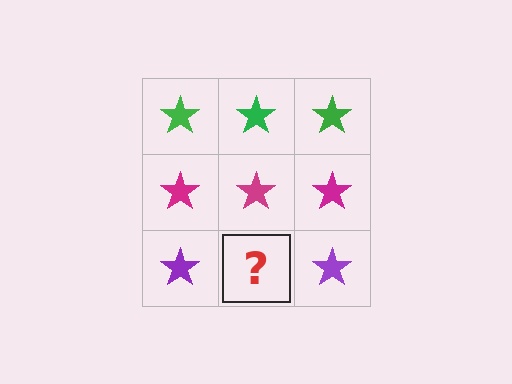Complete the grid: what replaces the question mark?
The question mark should be replaced with a purple star.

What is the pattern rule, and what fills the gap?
The rule is that each row has a consistent color. The gap should be filled with a purple star.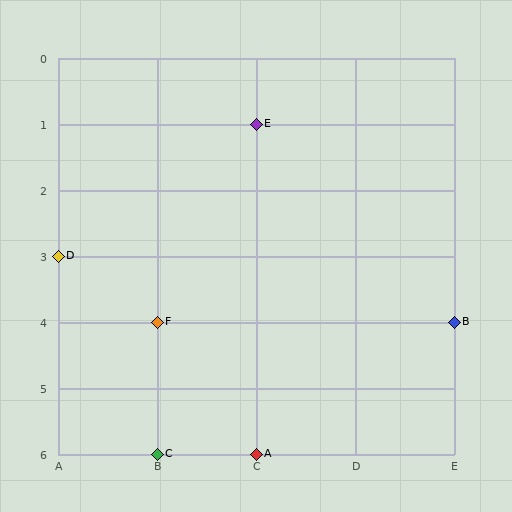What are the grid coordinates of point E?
Point E is at grid coordinates (C, 1).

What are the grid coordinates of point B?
Point B is at grid coordinates (E, 4).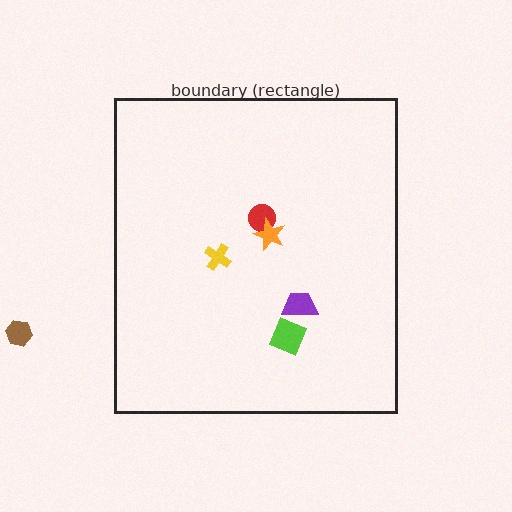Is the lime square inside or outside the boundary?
Inside.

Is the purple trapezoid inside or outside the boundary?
Inside.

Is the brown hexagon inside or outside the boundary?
Outside.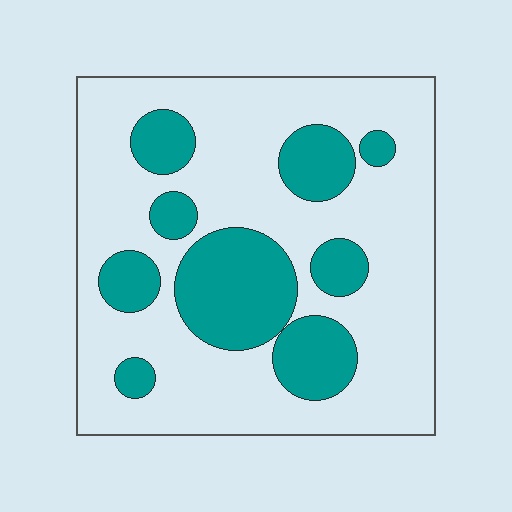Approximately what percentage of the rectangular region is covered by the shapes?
Approximately 30%.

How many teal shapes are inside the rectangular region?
9.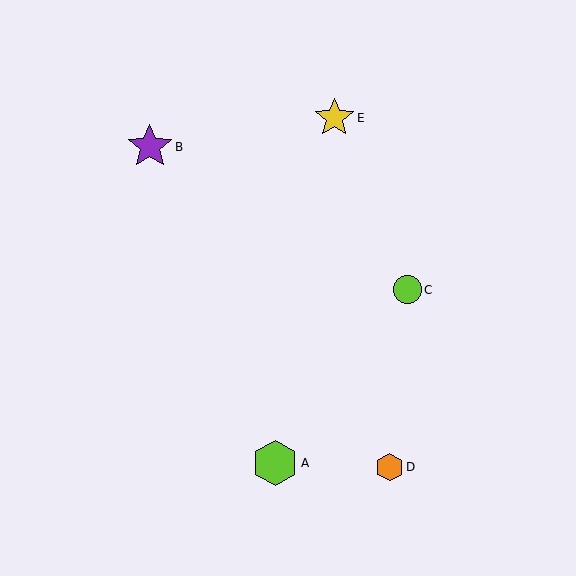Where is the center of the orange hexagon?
The center of the orange hexagon is at (390, 467).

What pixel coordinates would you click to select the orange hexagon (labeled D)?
Click at (390, 467) to select the orange hexagon D.